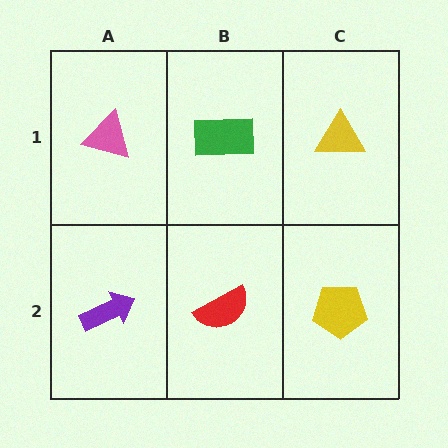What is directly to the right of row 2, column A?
A red semicircle.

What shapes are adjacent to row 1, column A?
A purple arrow (row 2, column A), a green rectangle (row 1, column B).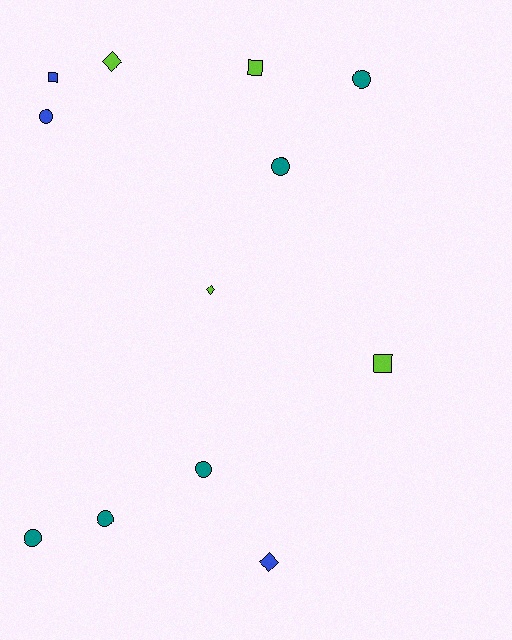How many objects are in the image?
There are 12 objects.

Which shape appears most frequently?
Circle, with 6 objects.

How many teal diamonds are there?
There are no teal diamonds.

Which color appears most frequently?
Teal, with 5 objects.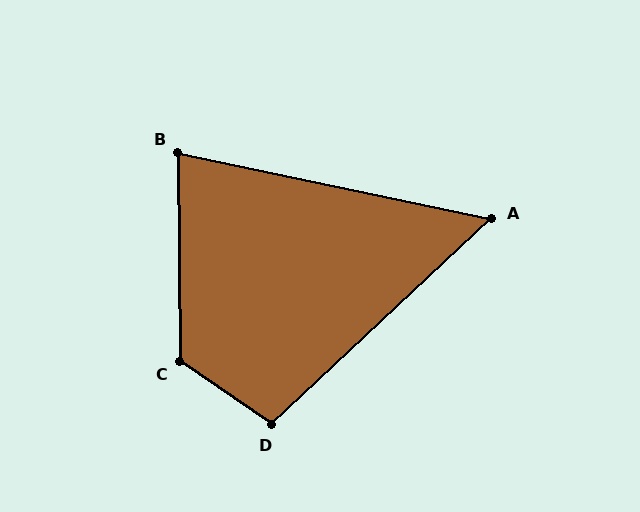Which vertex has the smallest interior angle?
A, at approximately 55 degrees.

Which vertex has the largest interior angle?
C, at approximately 125 degrees.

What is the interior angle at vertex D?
Approximately 102 degrees (obtuse).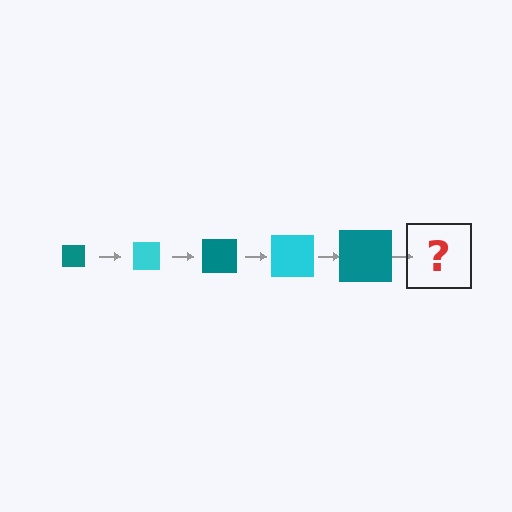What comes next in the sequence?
The next element should be a cyan square, larger than the previous one.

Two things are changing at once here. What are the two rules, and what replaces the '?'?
The two rules are that the square grows larger each step and the color cycles through teal and cyan. The '?' should be a cyan square, larger than the previous one.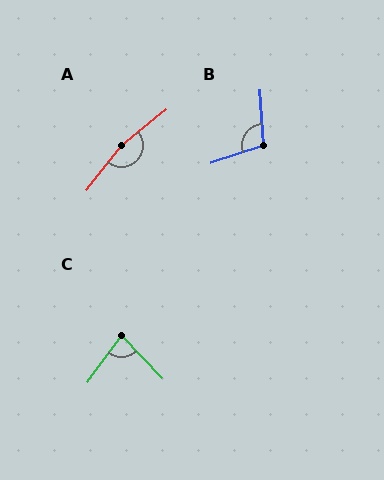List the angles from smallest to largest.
C (79°), B (105°), A (166°).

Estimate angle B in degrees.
Approximately 105 degrees.